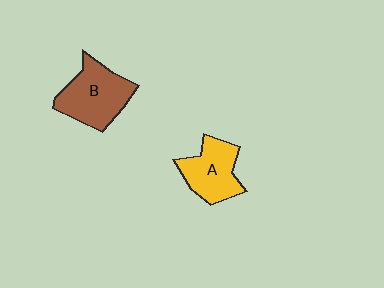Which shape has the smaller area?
Shape A (yellow).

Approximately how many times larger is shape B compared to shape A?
Approximately 1.2 times.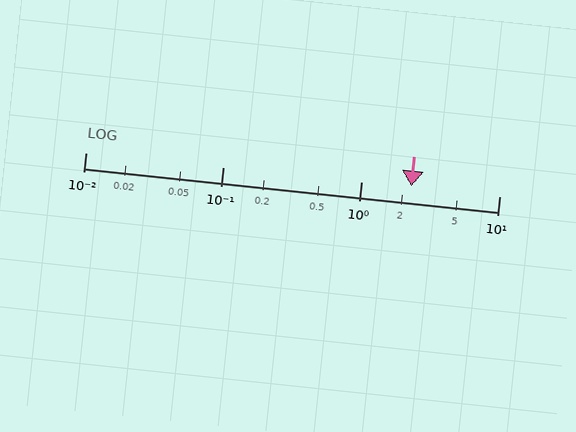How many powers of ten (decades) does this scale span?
The scale spans 3 decades, from 0.01 to 10.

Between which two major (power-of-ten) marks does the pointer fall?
The pointer is between 1 and 10.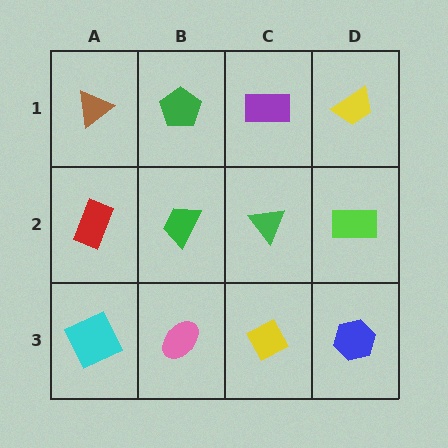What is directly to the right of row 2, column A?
A green trapezoid.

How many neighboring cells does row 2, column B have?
4.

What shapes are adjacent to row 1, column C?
A green triangle (row 2, column C), a green pentagon (row 1, column B), a yellow trapezoid (row 1, column D).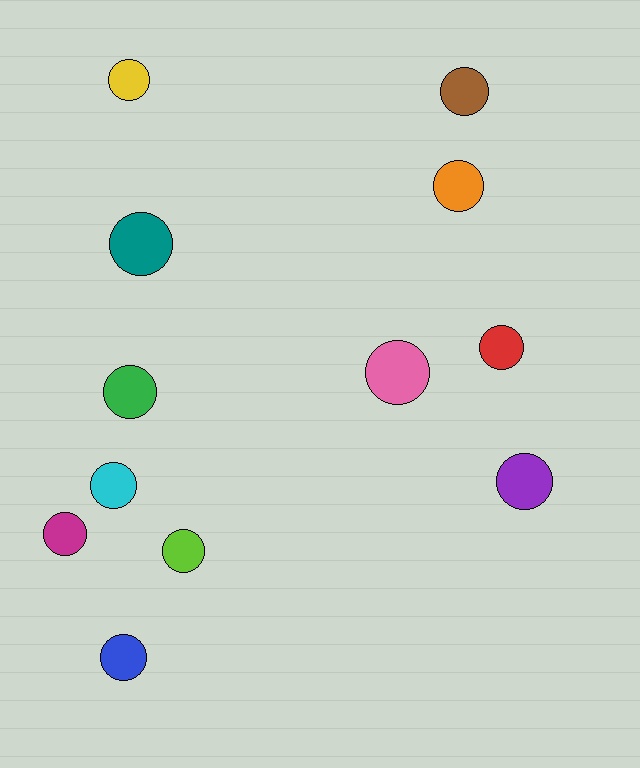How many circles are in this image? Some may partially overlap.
There are 12 circles.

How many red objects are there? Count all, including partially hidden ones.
There is 1 red object.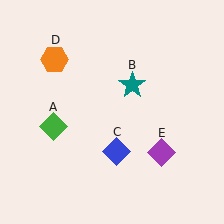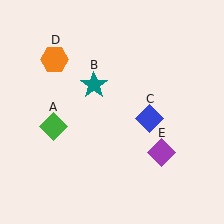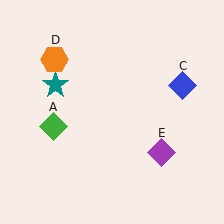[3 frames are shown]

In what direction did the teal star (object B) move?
The teal star (object B) moved left.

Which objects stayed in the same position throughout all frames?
Green diamond (object A) and orange hexagon (object D) and purple diamond (object E) remained stationary.